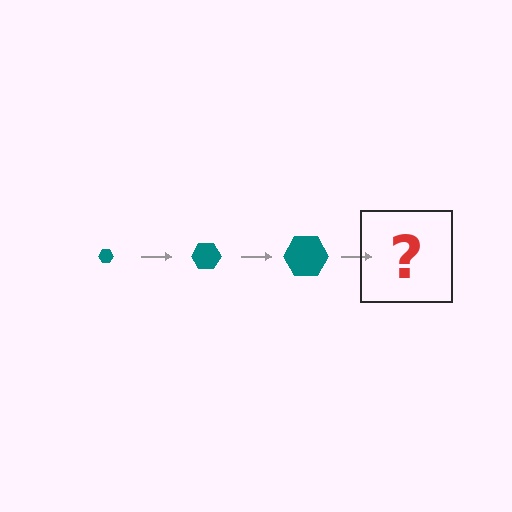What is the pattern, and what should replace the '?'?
The pattern is that the hexagon gets progressively larger each step. The '?' should be a teal hexagon, larger than the previous one.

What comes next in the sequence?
The next element should be a teal hexagon, larger than the previous one.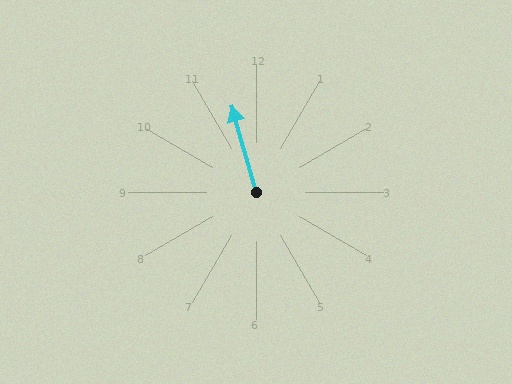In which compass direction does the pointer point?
North.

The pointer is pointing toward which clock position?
Roughly 11 o'clock.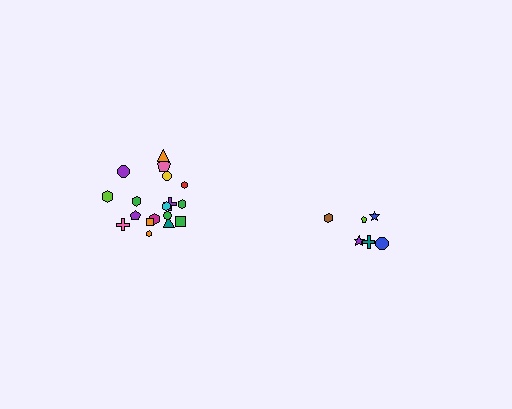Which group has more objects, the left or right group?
The left group.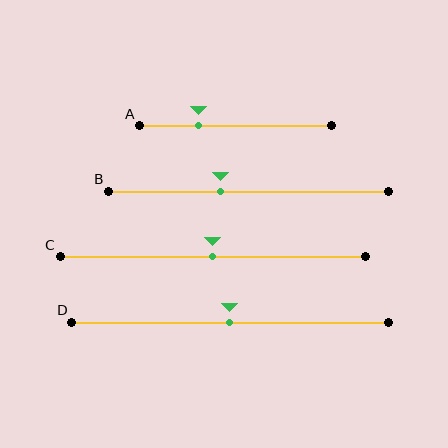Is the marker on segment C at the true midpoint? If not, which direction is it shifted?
Yes, the marker on segment C is at the true midpoint.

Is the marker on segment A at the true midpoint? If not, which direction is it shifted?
No, the marker on segment A is shifted to the left by about 19% of the segment length.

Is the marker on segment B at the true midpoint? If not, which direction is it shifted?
No, the marker on segment B is shifted to the left by about 10% of the segment length.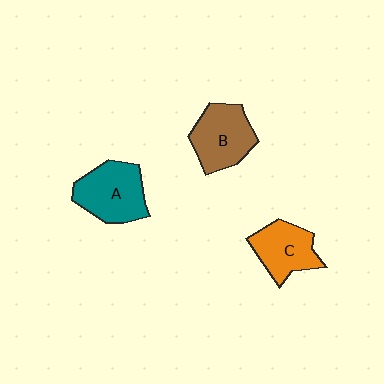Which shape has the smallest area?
Shape C (orange).